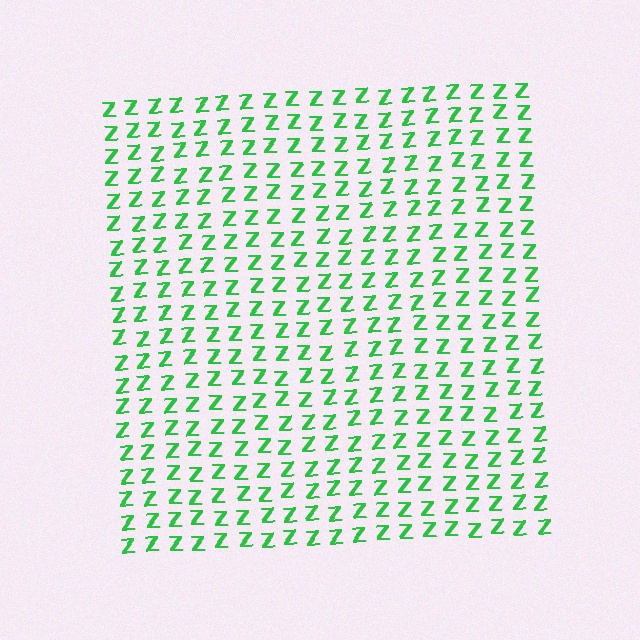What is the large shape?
The large shape is a square.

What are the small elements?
The small elements are letter Z's.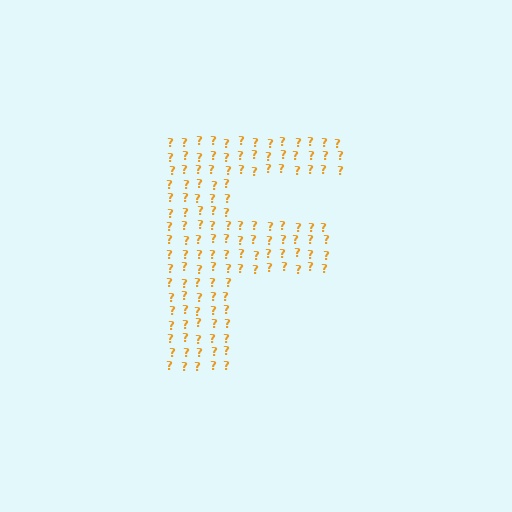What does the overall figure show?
The overall figure shows the letter F.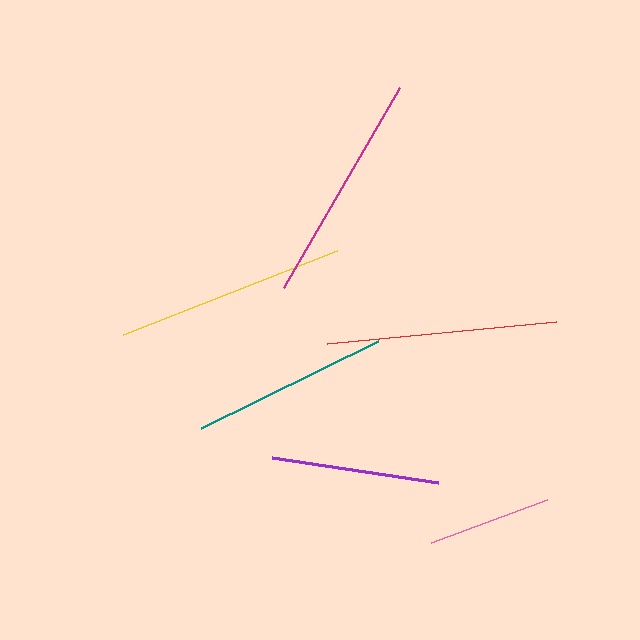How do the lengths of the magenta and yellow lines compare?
The magenta and yellow lines are approximately the same length.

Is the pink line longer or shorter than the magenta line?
The magenta line is longer than the pink line.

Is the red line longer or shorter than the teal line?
The red line is longer than the teal line.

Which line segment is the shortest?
The pink line is the shortest at approximately 123 pixels.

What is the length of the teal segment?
The teal segment is approximately 197 pixels long.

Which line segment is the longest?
The magenta line is the longest at approximately 232 pixels.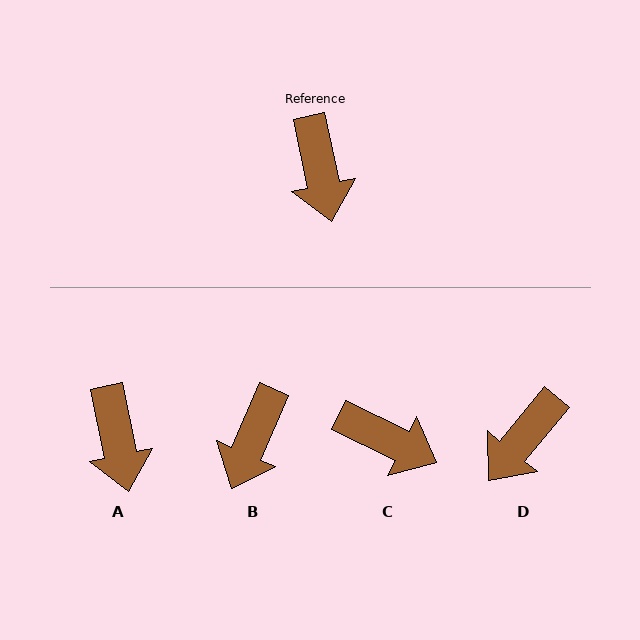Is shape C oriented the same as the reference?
No, it is off by about 52 degrees.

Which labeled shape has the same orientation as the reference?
A.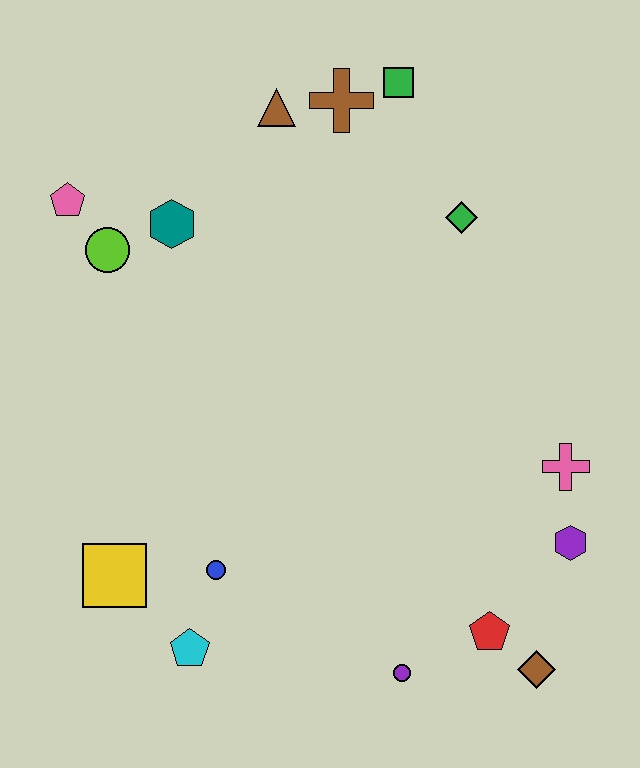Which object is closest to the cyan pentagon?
The blue circle is closest to the cyan pentagon.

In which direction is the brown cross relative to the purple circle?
The brown cross is above the purple circle.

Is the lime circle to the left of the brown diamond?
Yes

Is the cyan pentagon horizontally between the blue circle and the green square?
No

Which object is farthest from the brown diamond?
The pink pentagon is farthest from the brown diamond.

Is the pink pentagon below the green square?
Yes